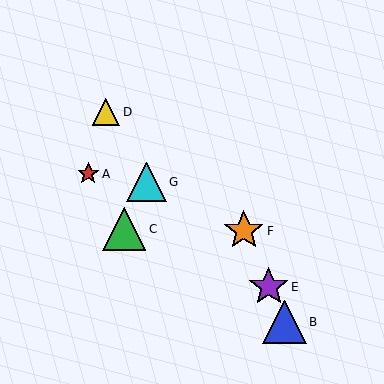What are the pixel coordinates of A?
Object A is at (88, 174).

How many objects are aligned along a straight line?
3 objects (B, E, F) are aligned along a straight line.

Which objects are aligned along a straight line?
Objects B, E, F are aligned along a straight line.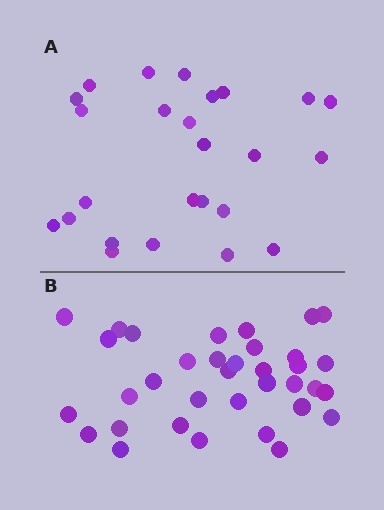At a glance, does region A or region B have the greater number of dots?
Region B (the bottom region) has more dots.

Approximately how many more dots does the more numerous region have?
Region B has roughly 10 or so more dots than region A.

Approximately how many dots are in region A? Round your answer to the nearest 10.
About 20 dots. (The exact count is 25, which rounds to 20.)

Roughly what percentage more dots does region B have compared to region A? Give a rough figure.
About 40% more.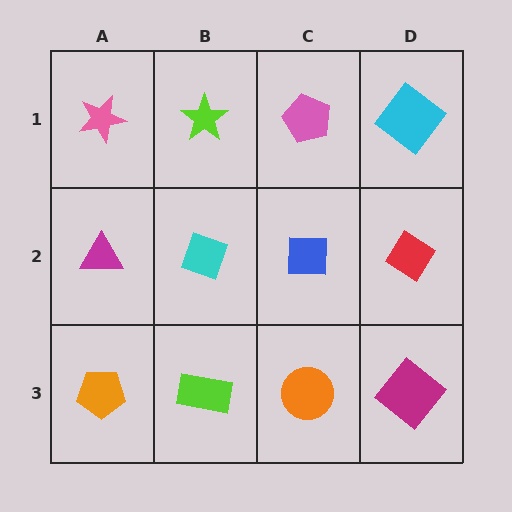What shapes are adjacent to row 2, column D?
A cyan diamond (row 1, column D), a magenta diamond (row 3, column D), a blue square (row 2, column C).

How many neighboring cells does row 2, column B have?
4.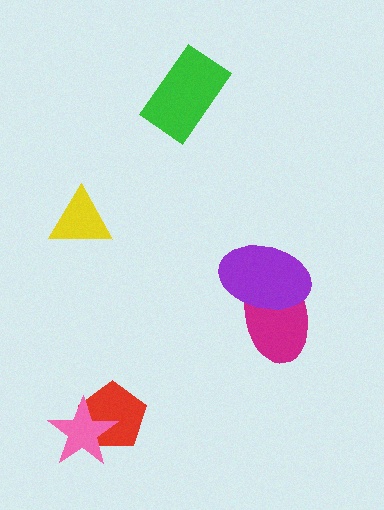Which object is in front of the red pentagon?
The pink star is in front of the red pentagon.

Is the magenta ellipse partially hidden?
Yes, it is partially covered by another shape.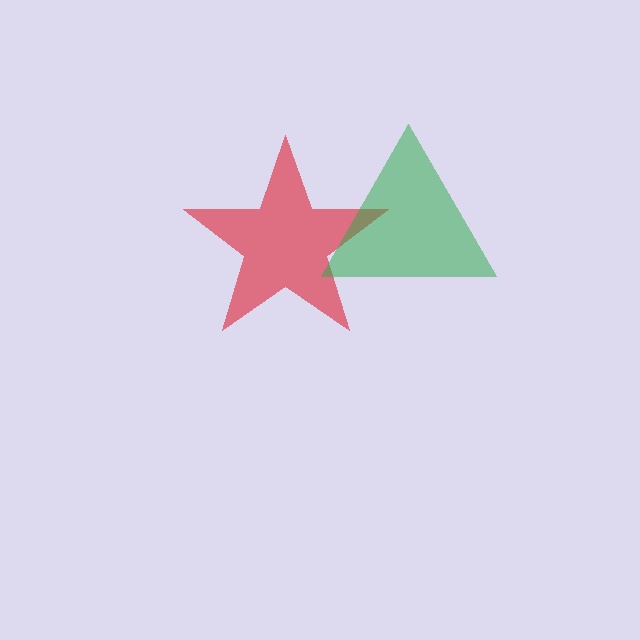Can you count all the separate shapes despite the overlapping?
Yes, there are 2 separate shapes.